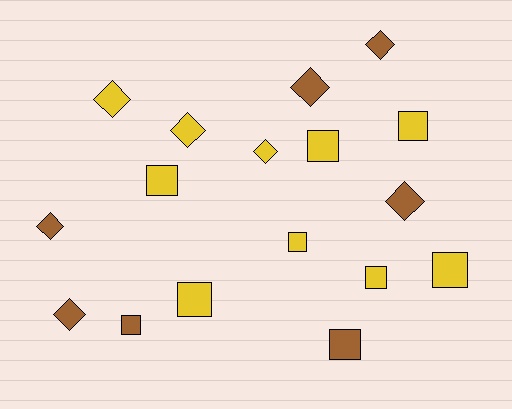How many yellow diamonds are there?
There are 3 yellow diamonds.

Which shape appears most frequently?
Square, with 9 objects.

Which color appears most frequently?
Yellow, with 10 objects.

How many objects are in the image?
There are 17 objects.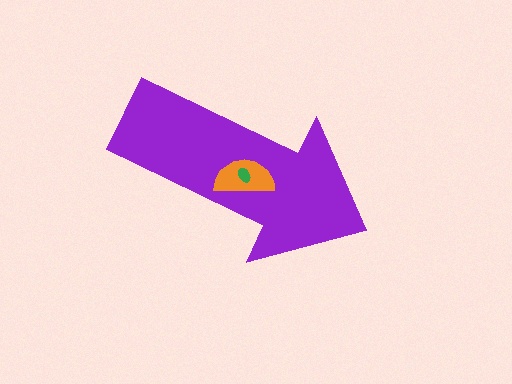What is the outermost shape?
The purple arrow.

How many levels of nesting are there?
3.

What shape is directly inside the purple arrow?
The orange semicircle.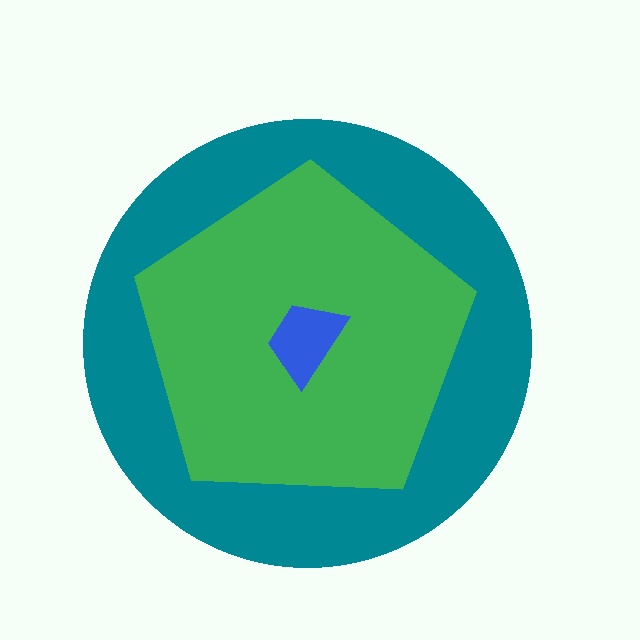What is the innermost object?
The blue trapezoid.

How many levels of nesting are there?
3.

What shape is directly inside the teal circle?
The green pentagon.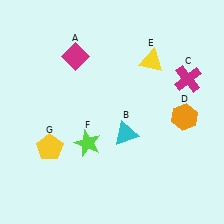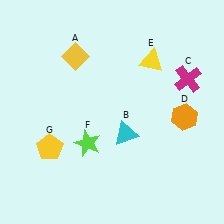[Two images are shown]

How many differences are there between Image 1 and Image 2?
There is 1 difference between the two images.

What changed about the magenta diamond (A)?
In Image 1, A is magenta. In Image 2, it changed to yellow.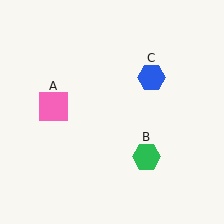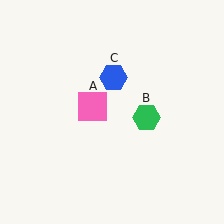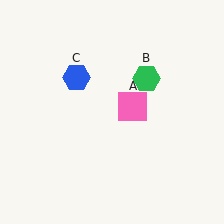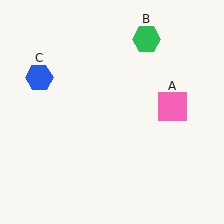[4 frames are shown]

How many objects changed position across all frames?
3 objects changed position: pink square (object A), green hexagon (object B), blue hexagon (object C).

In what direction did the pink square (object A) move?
The pink square (object A) moved right.